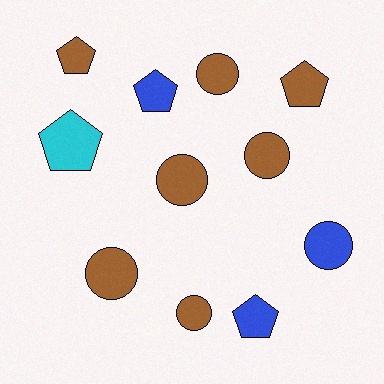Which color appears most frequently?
Brown, with 7 objects.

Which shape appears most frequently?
Circle, with 6 objects.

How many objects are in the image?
There are 11 objects.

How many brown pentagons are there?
There are 2 brown pentagons.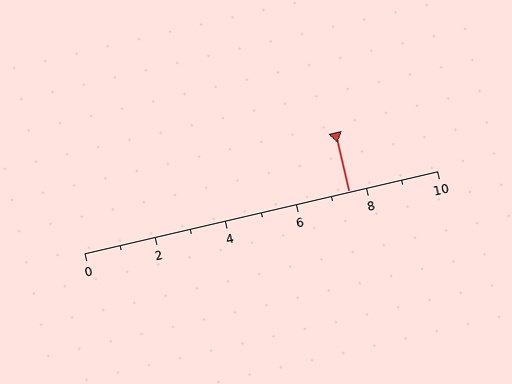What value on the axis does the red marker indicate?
The marker indicates approximately 7.5.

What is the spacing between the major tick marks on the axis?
The major ticks are spaced 2 apart.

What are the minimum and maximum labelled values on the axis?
The axis runs from 0 to 10.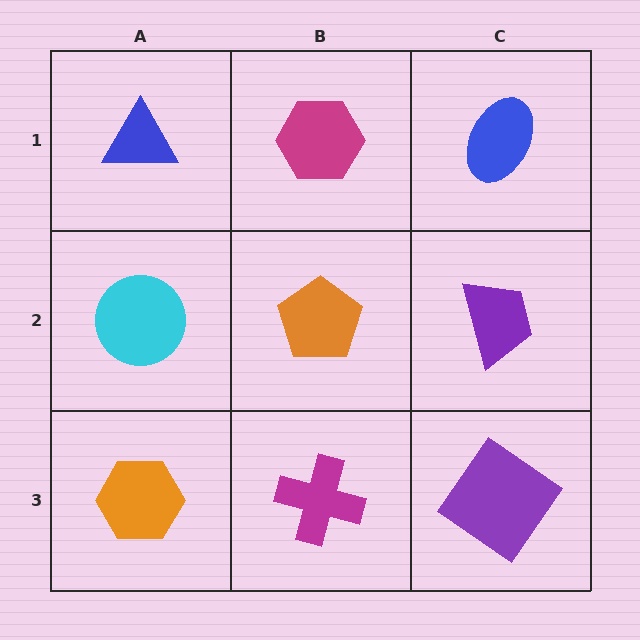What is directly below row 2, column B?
A magenta cross.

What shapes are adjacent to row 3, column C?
A purple trapezoid (row 2, column C), a magenta cross (row 3, column B).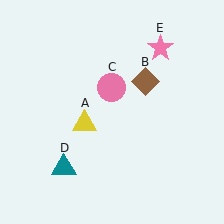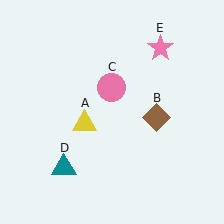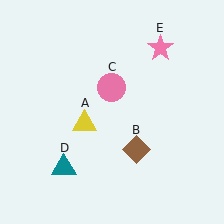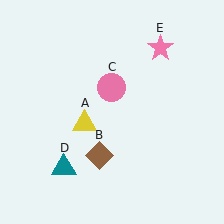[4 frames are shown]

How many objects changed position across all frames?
1 object changed position: brown diamond (object B).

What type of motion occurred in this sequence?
The brown diamond (object B) rotated clockwise around the center of the scene.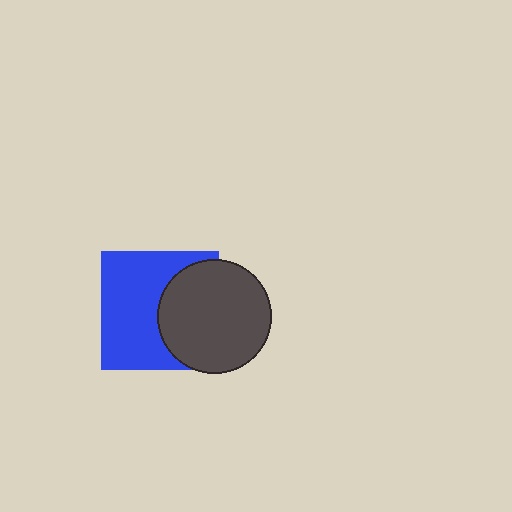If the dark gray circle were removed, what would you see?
You would see the complete blue square.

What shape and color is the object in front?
The object in front is a dark gray circle.